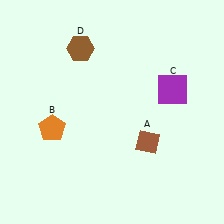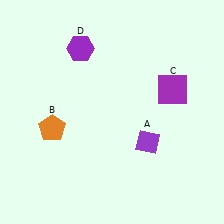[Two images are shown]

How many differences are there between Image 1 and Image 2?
There are 2 differences between the two images.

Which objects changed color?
A changed from brown to purple. D changed from brown to purple.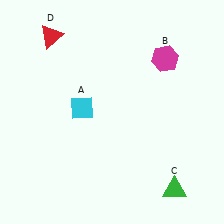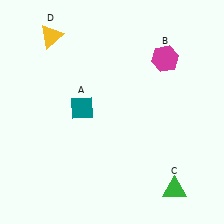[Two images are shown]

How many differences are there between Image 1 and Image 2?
There are 2 differences between the two images.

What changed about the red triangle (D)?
In Image 1, D is red. In Image 2, it changed to yellow.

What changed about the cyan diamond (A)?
In Image 1, A is cyan. In Image 2, it changed to teal.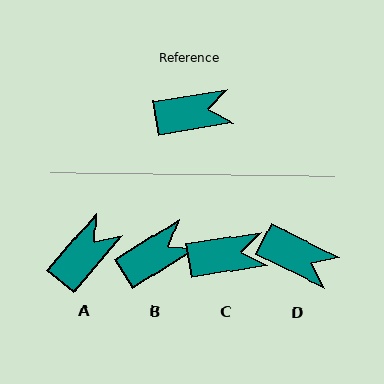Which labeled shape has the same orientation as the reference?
C.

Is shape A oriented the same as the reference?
No, it is off by about 41 degrees.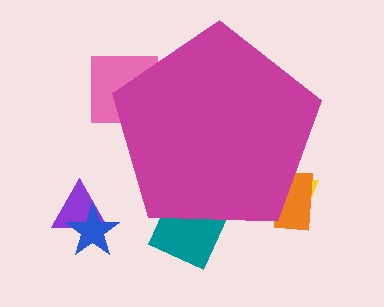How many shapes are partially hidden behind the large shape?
4 shapes are partially hidden.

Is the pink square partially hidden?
Yes, the pink square is partially hidden behind the magenta pentagon.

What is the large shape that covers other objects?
A magenta pentagon.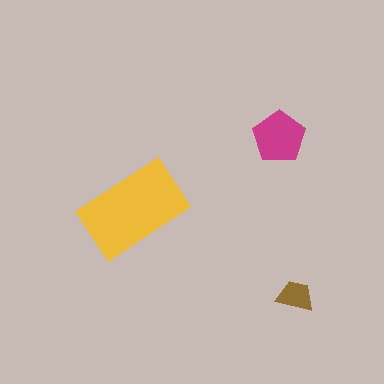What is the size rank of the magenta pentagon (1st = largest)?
2nd.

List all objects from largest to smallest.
The yellow rectangle, the magenta pentagon, the brown trapezoid.